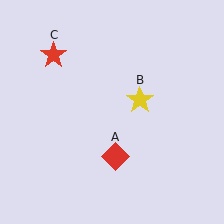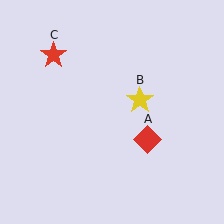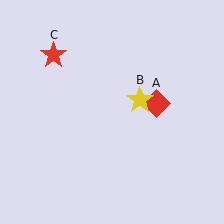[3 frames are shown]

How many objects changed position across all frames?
1 object changed position: red diamond (object A).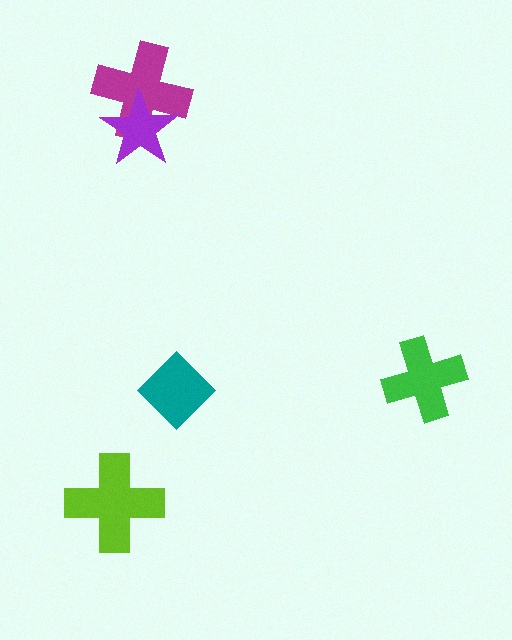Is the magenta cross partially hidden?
Yes, it is partially covered by another shape.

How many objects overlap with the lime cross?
0 objects overlap with the lime cross.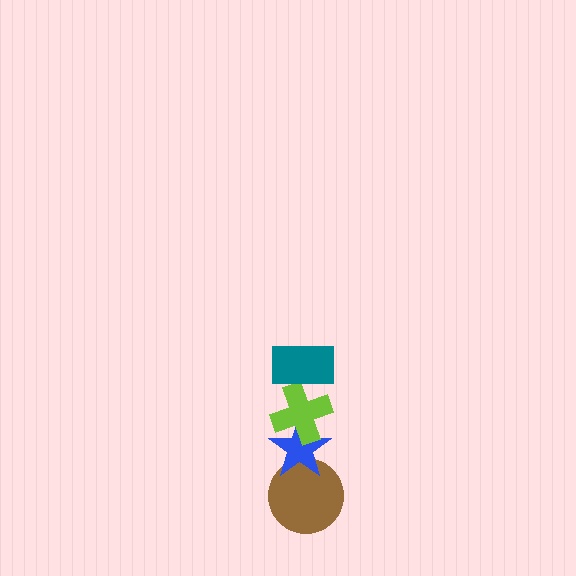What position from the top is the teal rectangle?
The teal rectangle is 1st from the top.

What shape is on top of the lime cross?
The teal rectangle is on top of the lime cross.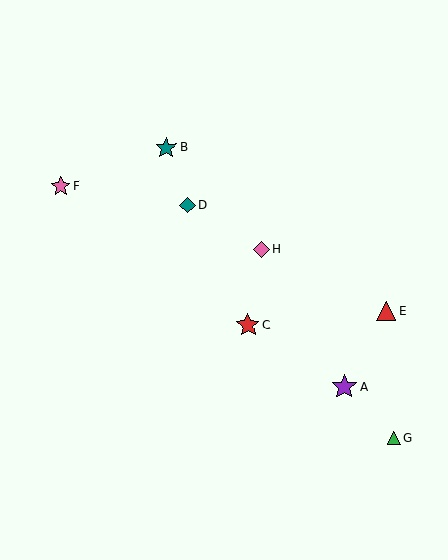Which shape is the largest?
The purple star (labeled A) is the largest.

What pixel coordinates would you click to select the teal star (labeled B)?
Click at (166, 148) to select the teal star B.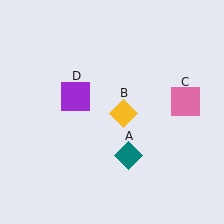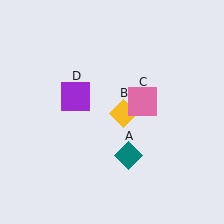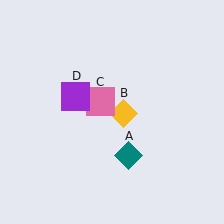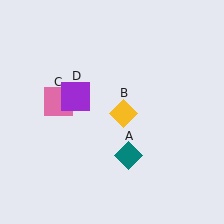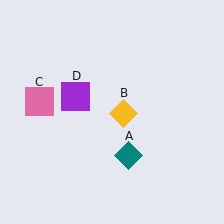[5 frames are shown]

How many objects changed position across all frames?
1 object changed position: pink square (object C).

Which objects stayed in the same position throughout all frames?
Teal diamond (object A) and yellow diamond (object B) and purple square (object D) remained stationary.